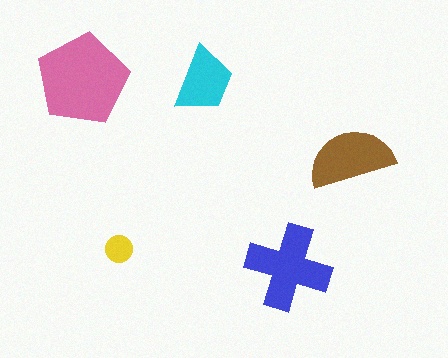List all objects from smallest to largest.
The yellow circle, the cyan trapezoid, the brown semicircle, the blue cross, the pink pentagon.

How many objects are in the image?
There are 5 objects in the image.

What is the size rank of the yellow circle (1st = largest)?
5th.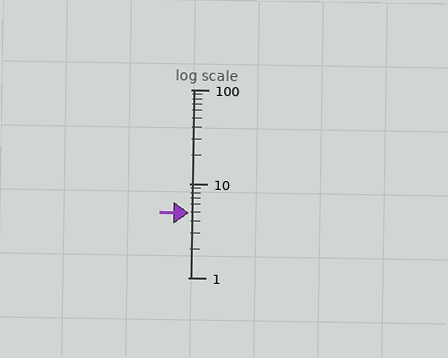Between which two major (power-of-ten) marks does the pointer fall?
The pointer is between 1 and 10.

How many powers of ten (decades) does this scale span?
The scale spans 2 decades, from 1 to 100.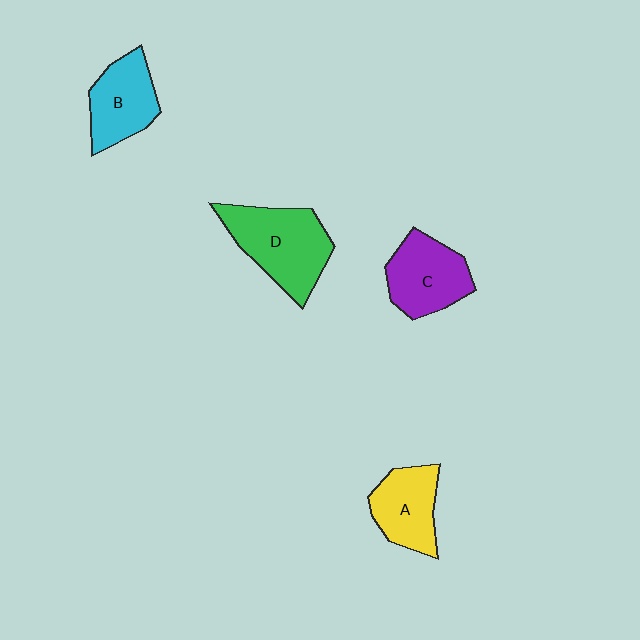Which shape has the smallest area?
Shape A (yellow).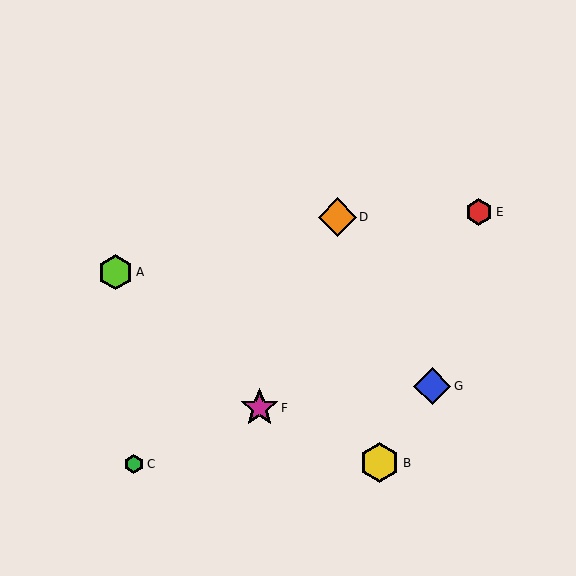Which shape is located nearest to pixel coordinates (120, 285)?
The lime hexagon (labeled A) at (116, 272) is nearest to that location.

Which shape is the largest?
The yellow hexagon (labeled B) is the largest.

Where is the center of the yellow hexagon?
The center of the yellow hexagon is at (380, 463).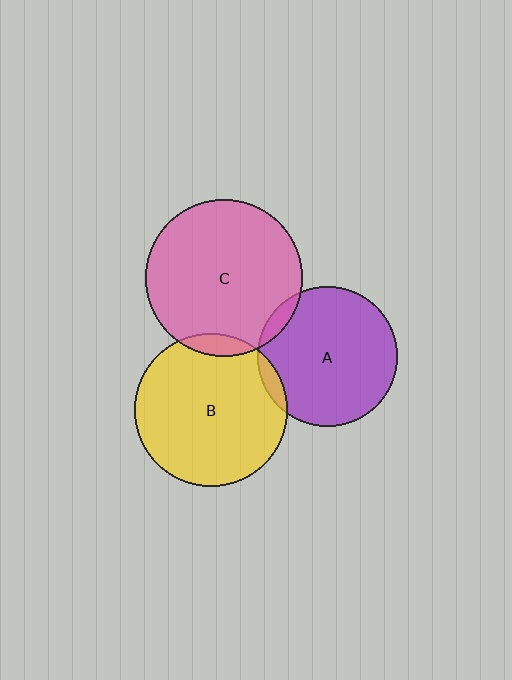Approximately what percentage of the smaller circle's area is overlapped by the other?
Approximately 5%.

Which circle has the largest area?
Circle C (pink).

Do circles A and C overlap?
Yes.